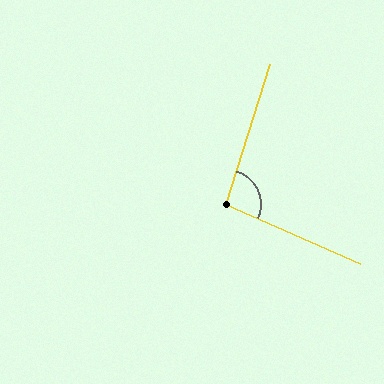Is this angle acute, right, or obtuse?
It is obtuse.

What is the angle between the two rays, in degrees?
Approximately 96 degrees.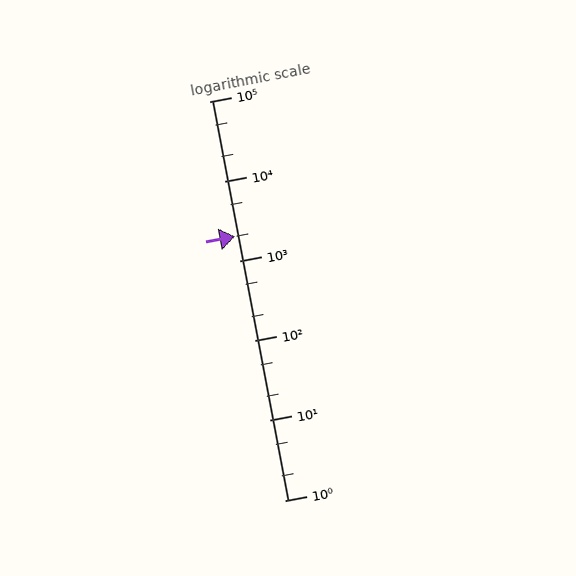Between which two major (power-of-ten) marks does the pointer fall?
The pointer is between 1000 and 10000.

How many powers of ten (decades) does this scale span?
The scale spans 5 decades, from 1 to 100000.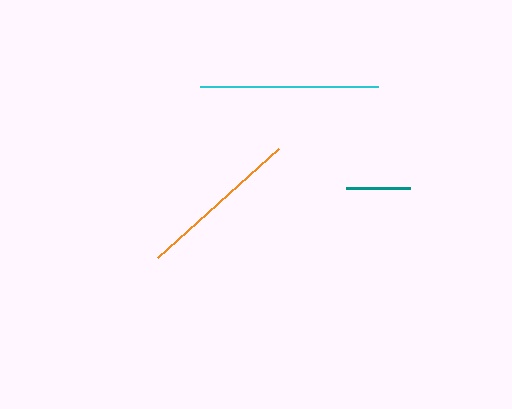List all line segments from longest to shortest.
From longest to shortest: cyan, orange, teal.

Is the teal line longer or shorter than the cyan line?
The cyan line is longer than the teal line.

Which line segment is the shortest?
The teal line is the shortest at approximately 64 pixels.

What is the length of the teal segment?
The teal segment is approximately 64 pixels long.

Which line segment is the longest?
The cyan line is the longest at approximately 177 pixels.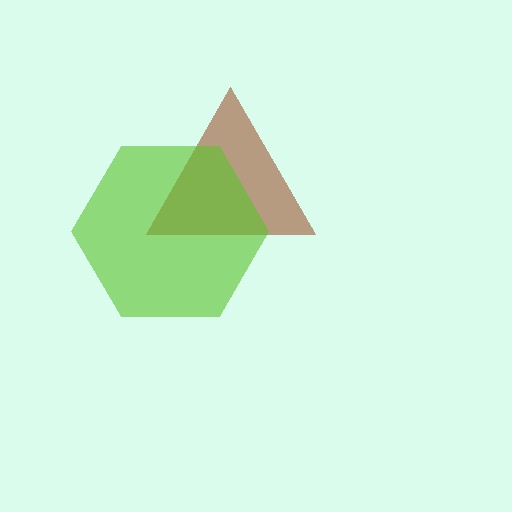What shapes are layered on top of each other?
The layered shapes are: a brown triangle, a lime hexagon.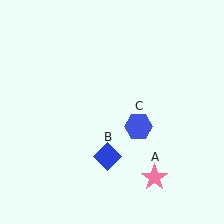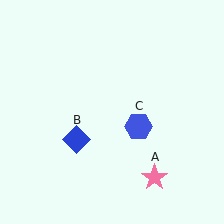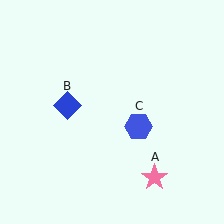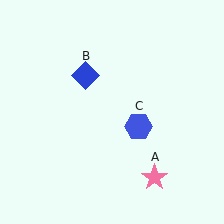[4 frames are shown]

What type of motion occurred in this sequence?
The blue diamond (object B) rotated clockwise around the center of the scene.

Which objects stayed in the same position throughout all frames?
Pink star (object A) and blue hexagon (object C) remained stationary.